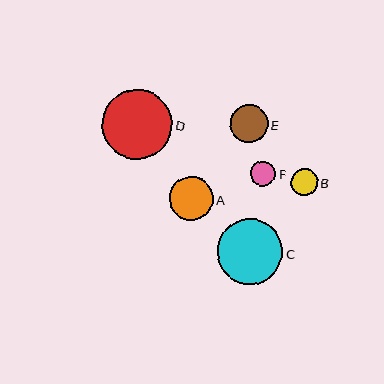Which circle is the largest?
Circle D is the largest with a size of approximately 70 pixels.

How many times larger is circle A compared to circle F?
Circle A is approximately 1.7 times the size of circle F.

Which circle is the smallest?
Circle F is the smallest with a size of approximately 26 pixels.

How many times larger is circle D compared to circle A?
Circle D is approximately 1.6 times the size of circle A.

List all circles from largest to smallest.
From largest to smallest: D, C, A, E, B, F.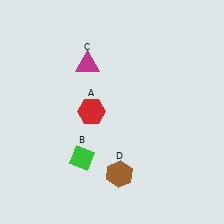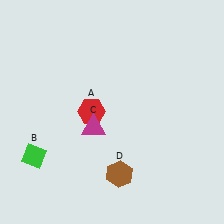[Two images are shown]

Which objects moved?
The objects that moved are: the green diamond (B), the magenta triangle (C).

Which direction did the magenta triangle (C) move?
The magenta triangle (C) moved down.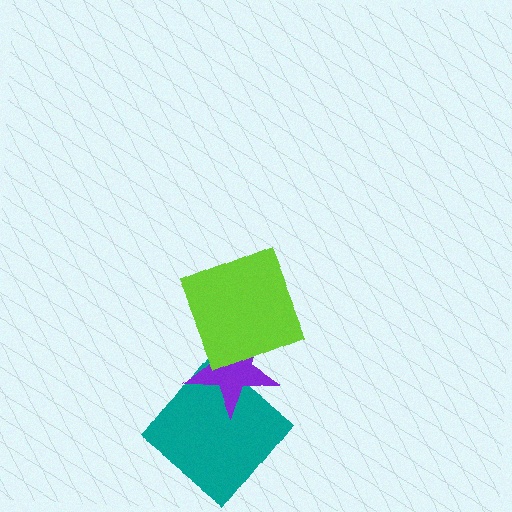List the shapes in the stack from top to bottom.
From top to bottom: the lime square, the purple star, the teal diamond.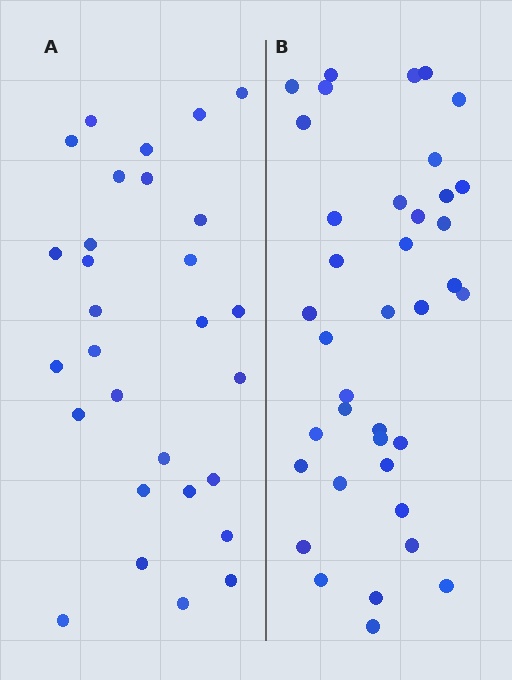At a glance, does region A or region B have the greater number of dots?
Region B (the right region) has more dots.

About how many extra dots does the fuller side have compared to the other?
Region B has roughly 8 or so more dots than region A.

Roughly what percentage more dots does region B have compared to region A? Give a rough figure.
About 30% more.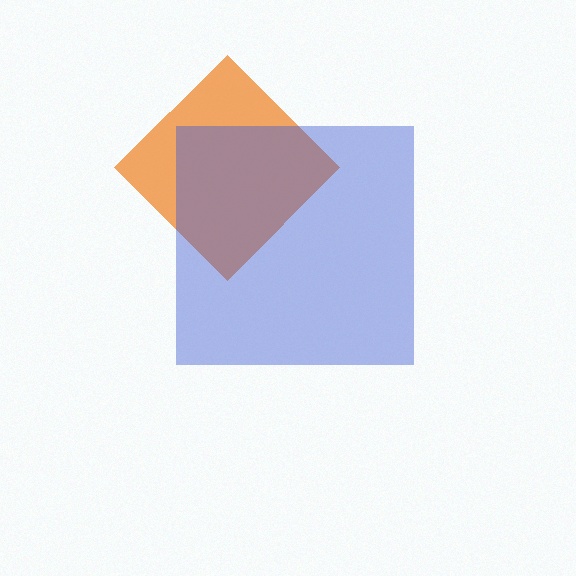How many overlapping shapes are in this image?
There are 2 overlapping shapes in the image.